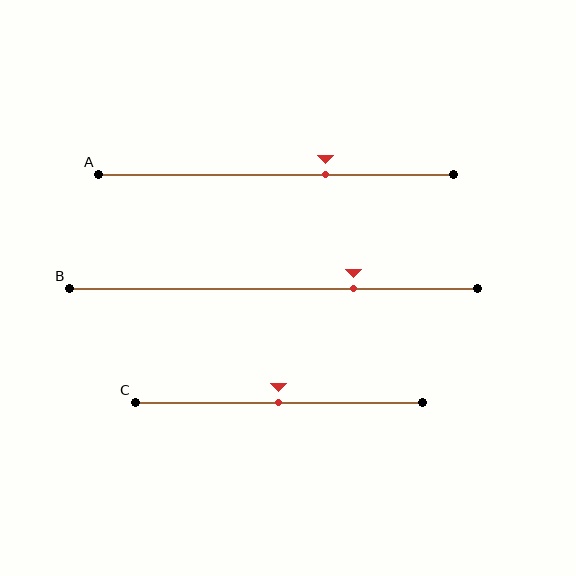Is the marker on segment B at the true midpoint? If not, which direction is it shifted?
No, the marker on segment B is shifted to the right by about 19% of the segment length.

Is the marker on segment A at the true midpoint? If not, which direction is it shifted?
No, the marker on segment A is shifted to the right by about 14% of the segment length.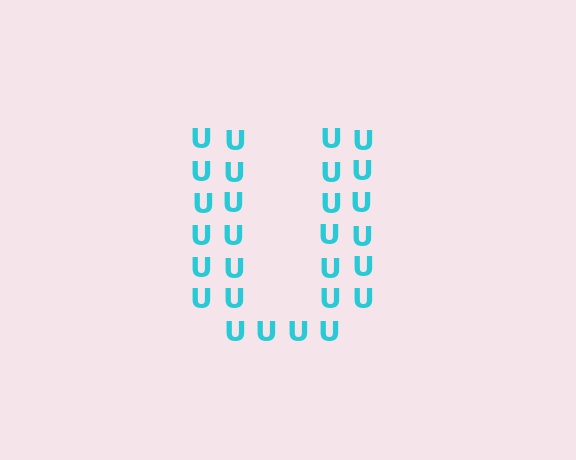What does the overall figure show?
The overall figure shows the letter U.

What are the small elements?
The small elements are letter U's.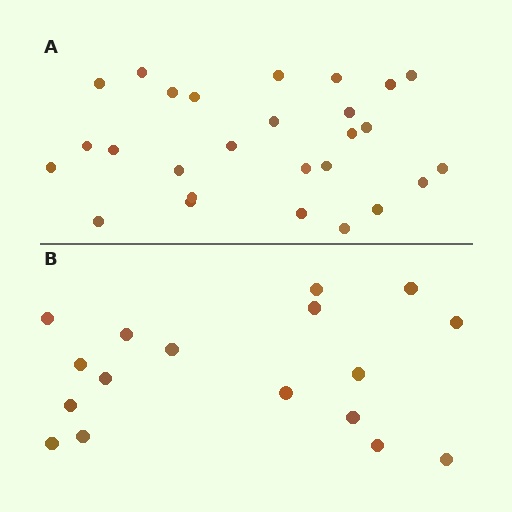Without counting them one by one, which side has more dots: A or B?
Region A (the top region) has more dots.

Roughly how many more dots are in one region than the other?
Region A has roughly 10 or so more dots than region B.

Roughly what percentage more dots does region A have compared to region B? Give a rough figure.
About 60% more.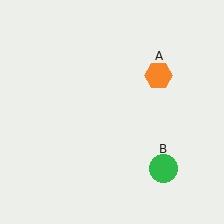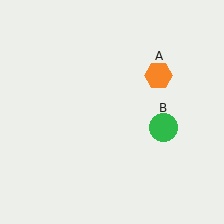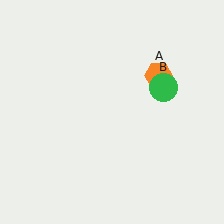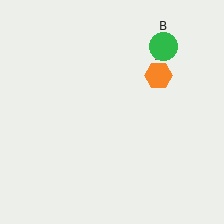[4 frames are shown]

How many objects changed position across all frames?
1 object changed position: green circle (object B).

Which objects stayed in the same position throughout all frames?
Orange hexagon (object A) remained stationary.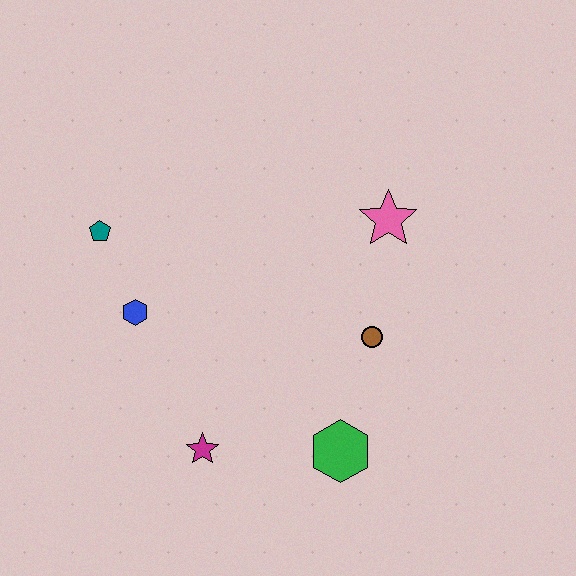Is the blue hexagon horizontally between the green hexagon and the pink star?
No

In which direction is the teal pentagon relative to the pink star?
The teal pentagon is to the left of the pink star.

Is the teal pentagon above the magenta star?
Yes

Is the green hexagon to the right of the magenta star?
Yes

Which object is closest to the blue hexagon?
The teal pentagon is closest to the blue hexagon.